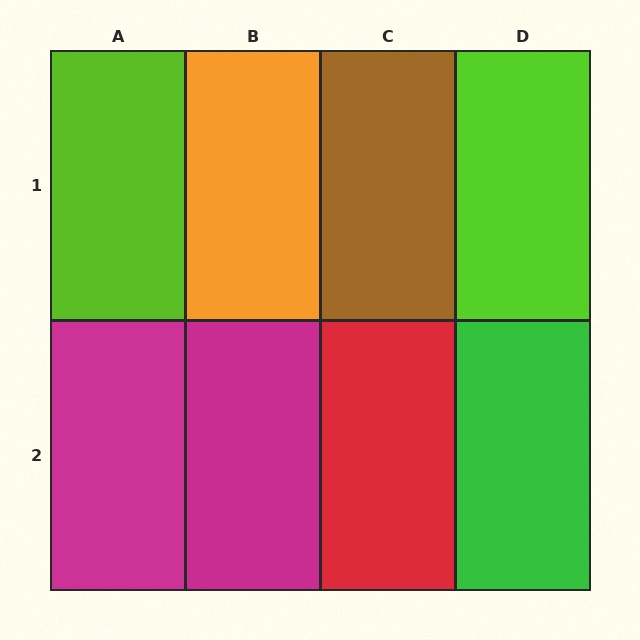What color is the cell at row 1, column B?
Orange.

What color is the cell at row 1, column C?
Brown.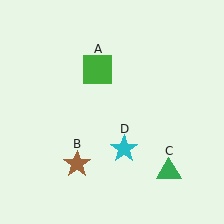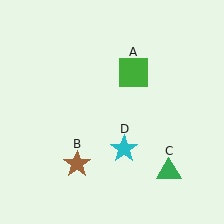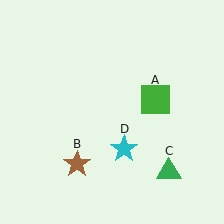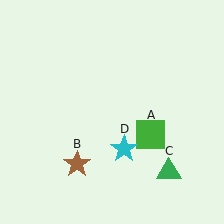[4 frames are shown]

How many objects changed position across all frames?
1 object changed position: green square (object A).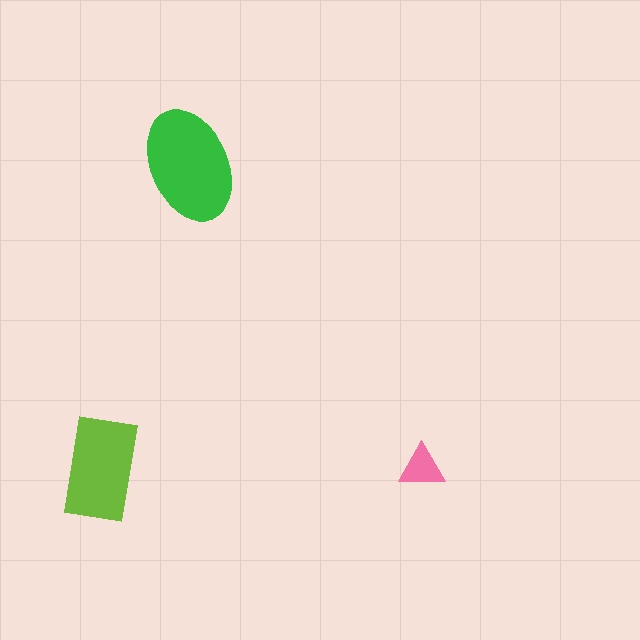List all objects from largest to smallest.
The green ellipse, the lime rectangle, the pink triangle.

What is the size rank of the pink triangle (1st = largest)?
3rd.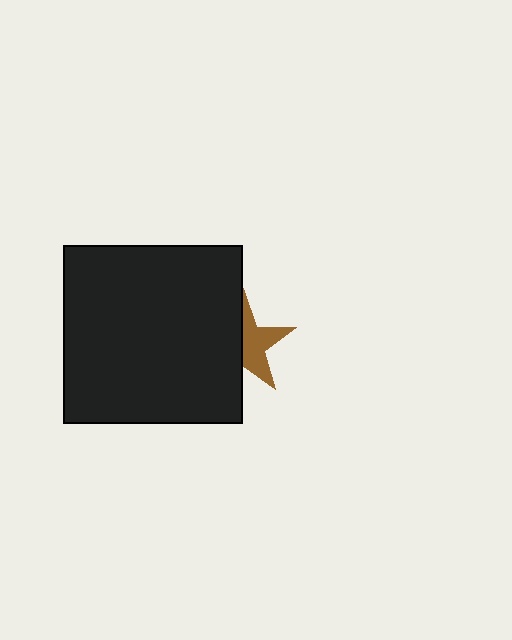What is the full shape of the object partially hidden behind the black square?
The partially hidden object is a brown star.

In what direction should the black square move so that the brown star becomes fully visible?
The black square should move left. That is the shortest direction to clear the overlap and leave the brown star fully visible.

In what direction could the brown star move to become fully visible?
The brown star could move right. That would shift it out from behind the black square entirely.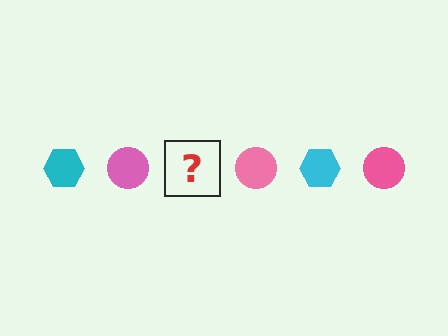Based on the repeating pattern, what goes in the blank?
The blank should be a cyan hexagon.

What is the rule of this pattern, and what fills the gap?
The rule is that the pattern alternates between cyan hexagon and pink circle. The gap should be filled with a cyan hexagon.